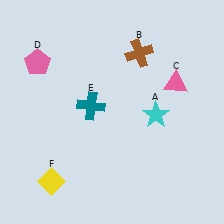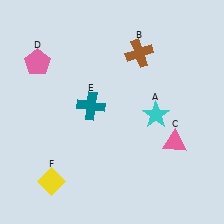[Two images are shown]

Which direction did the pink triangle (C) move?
The pink triangle (C) moved down.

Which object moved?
The pink triangle (C) moved down.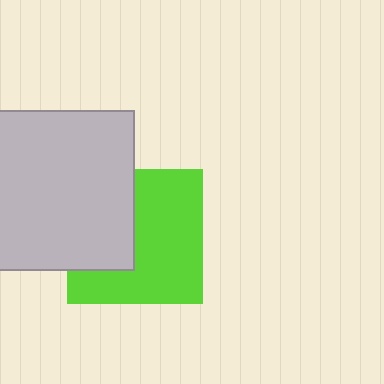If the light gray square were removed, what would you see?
You would see the complete lime square.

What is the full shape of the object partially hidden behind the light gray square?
The partially hidden object is a lime square.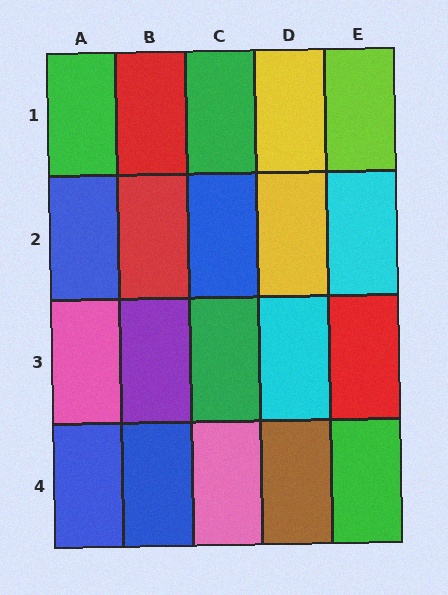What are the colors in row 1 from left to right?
Green, red, green, yellow, lime.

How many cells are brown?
1 cell is brown.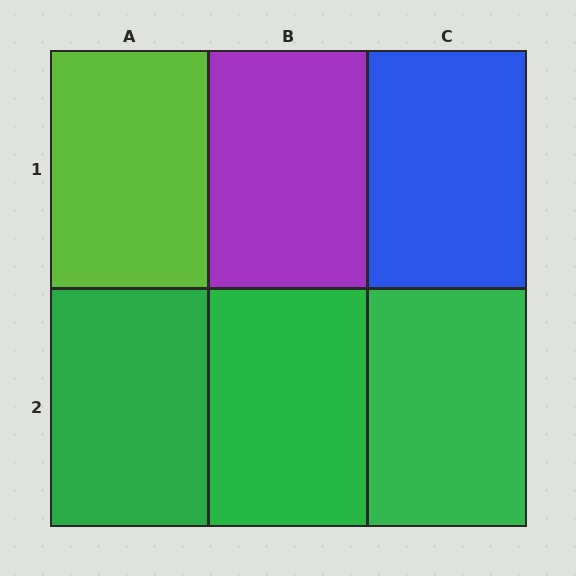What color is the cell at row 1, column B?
Purple.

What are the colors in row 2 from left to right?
Green, green, green.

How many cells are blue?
1 cell is blue.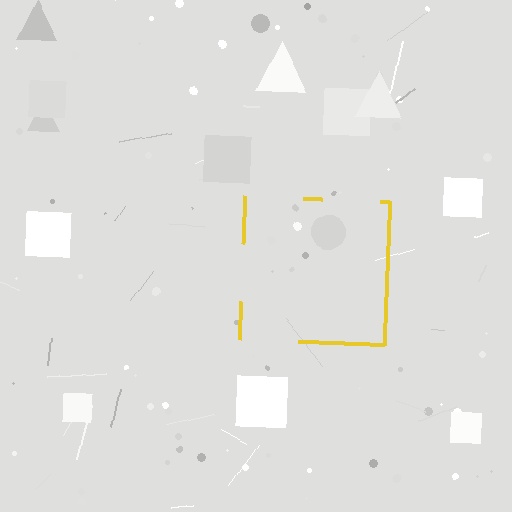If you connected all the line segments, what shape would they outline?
They would outline a square.